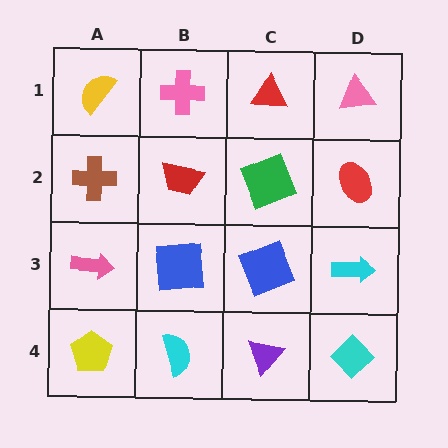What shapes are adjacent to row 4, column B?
A blue square (row 3, column B), a yellow pentagon (row 4, column A), a purple triangle (row 4, column C).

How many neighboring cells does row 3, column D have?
3.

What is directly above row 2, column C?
A red triangle.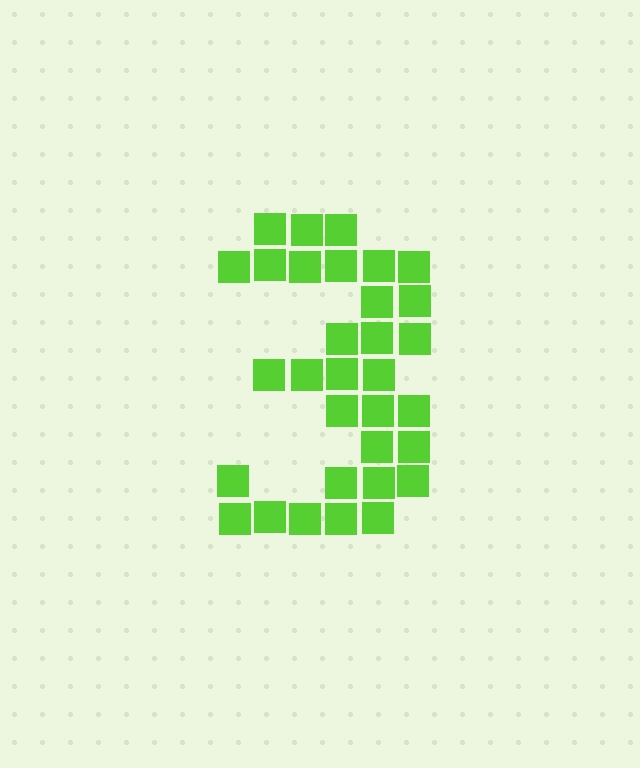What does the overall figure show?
The overall figure shows the digit 3.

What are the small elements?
The small elements are squares.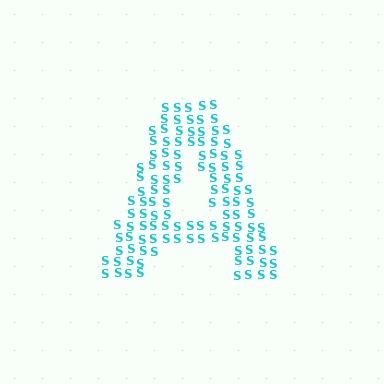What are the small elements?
The small elements are letter S's.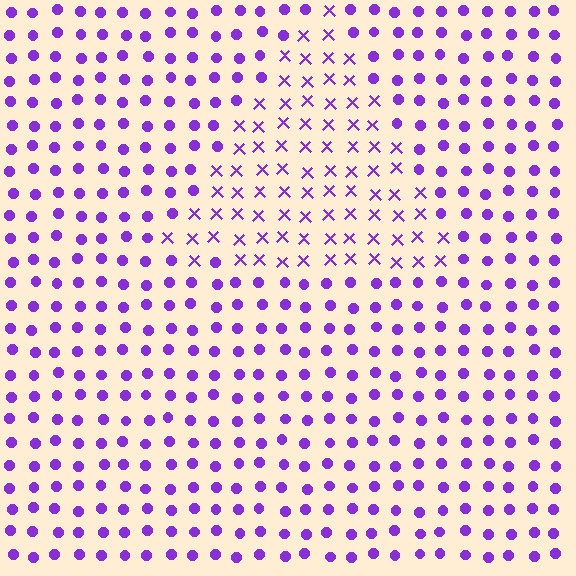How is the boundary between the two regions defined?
The boundary is defined by a change in element shape: X marks inside vs. circles outside. All elements share the same color and spacing.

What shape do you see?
I see a triangle.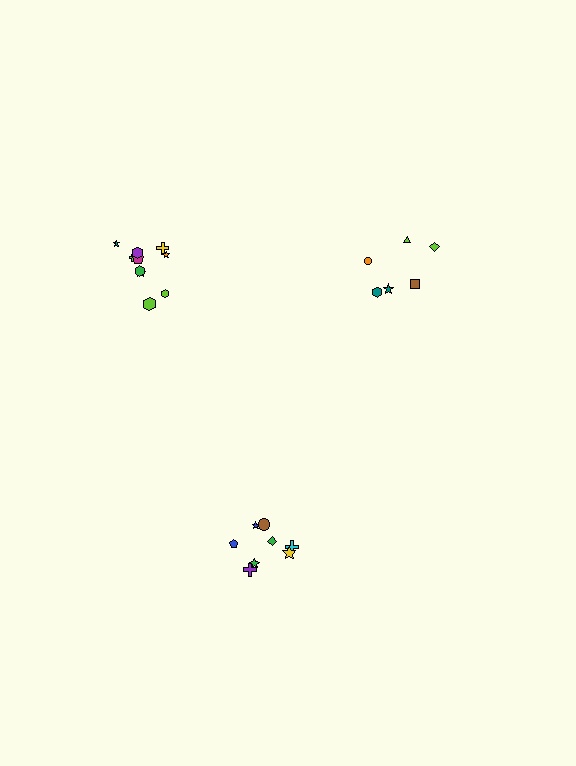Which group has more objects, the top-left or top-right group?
The top-left group.